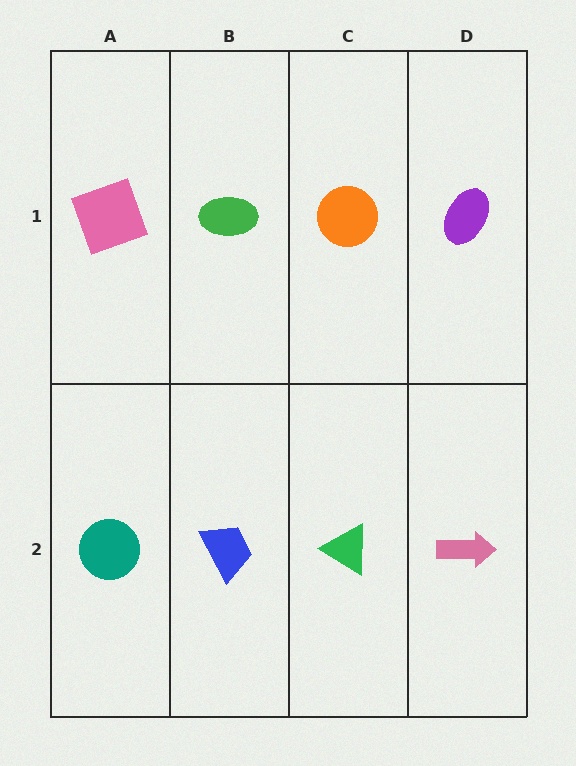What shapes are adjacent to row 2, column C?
An orange circle (row 1, column C), a blue trapezoid (row 2, column B), a pink arrow (row 2, column D).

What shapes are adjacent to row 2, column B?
A green ellipse (row 1, column B), a teal circle (row 2, column A), a green triangle (row 2, column C).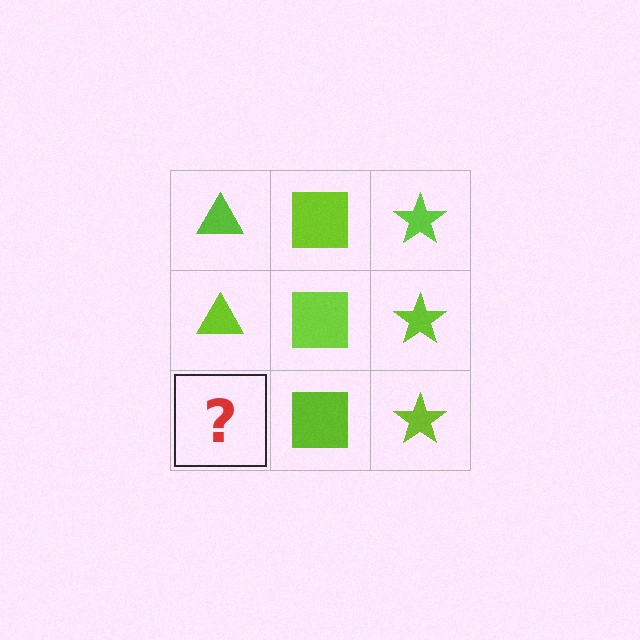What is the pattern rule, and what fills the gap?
The rule is that each column has a consistent shape. The gap should be filled with a lime triangle.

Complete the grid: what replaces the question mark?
The question mark should be replaced with a lime triangle.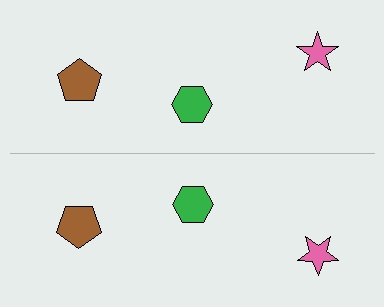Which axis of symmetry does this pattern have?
The pattern has a horizontal axis of symmetry running through the center of the image.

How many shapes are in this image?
There are 6 shapes in this image.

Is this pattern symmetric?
Yes, this pattern has bilateral (reflection) symmetry.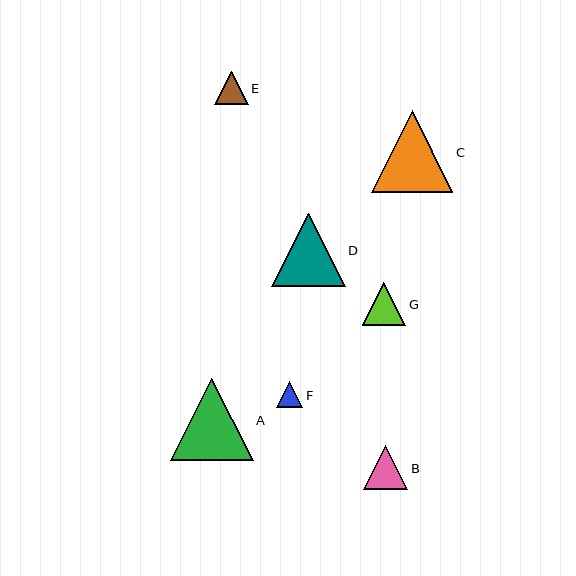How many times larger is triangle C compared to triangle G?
Triangle C is approximately 1.9 times the size of triangle G.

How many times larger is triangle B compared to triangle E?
Triangle B is approximately 1.3 times the size of triangle E.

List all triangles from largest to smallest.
From largest to smallest: A, C, D, B, G, E, F.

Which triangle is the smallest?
Triangle F is the smallest with a size of approximately 26 pixels.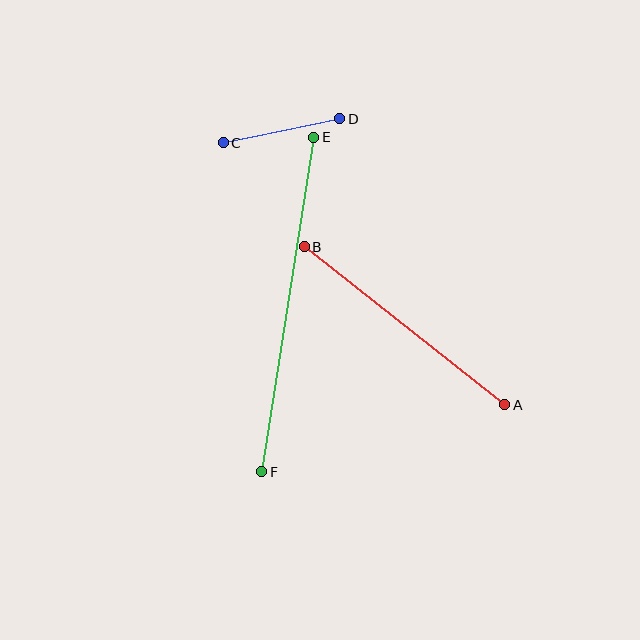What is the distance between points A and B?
The distance is approximately 255 pixels.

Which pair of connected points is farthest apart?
Points E and F are farthest apart.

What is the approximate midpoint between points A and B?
The midpoint is at approximately (405, 326) pixels.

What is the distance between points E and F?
The distance is approximately 338 pixels.